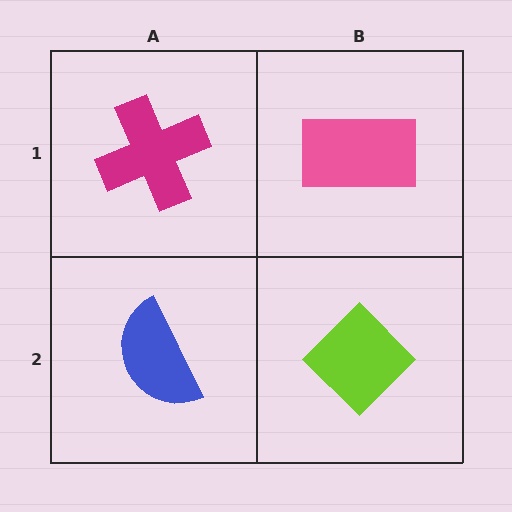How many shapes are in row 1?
2 shapes.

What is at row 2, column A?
A blue semicircle.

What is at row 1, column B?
A pink rectangle.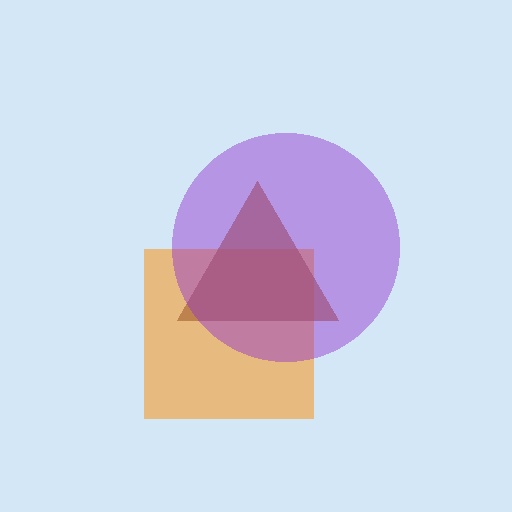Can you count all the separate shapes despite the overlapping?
Yes, there are 3 separate shapes.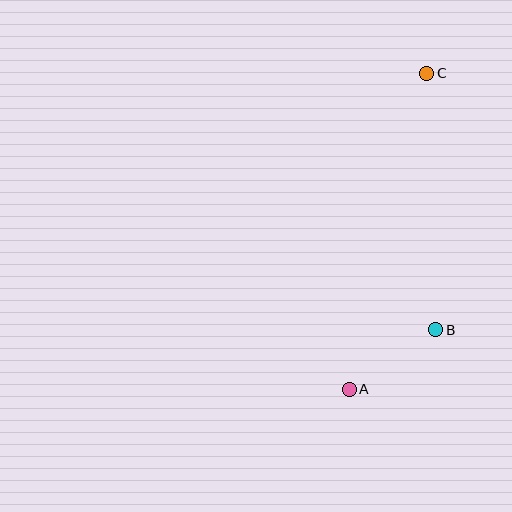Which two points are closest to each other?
Points A and B are closest to each other.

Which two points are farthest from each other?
Points A and C are farthest from each other.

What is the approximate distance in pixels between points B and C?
The distance between B and C is approximately 257 pixels.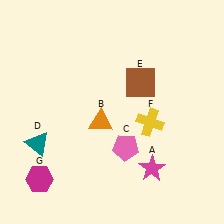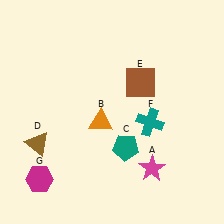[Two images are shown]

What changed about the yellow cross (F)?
In Image 1, F is yellow. In Image 2, it changed to teal.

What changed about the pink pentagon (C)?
In Image 1, C is pink. In Image 2, it changed to teal.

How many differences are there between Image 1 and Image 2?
There are 3 differences between the two images.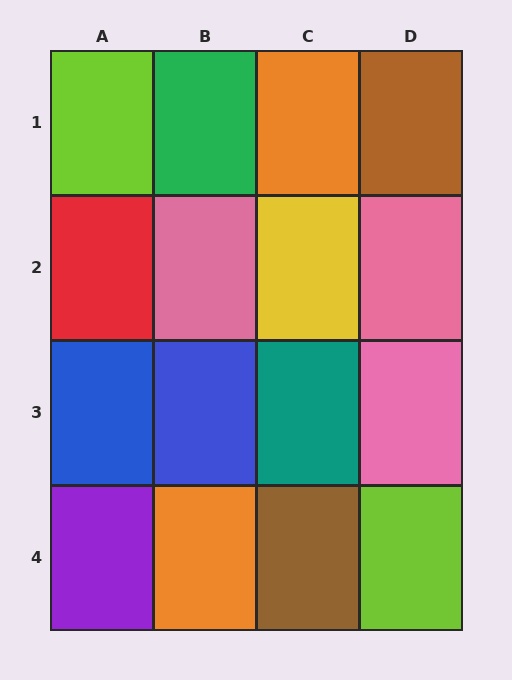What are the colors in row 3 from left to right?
Blue, blue, teal, pink.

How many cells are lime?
2 cells are lime.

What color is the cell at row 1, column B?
Green.